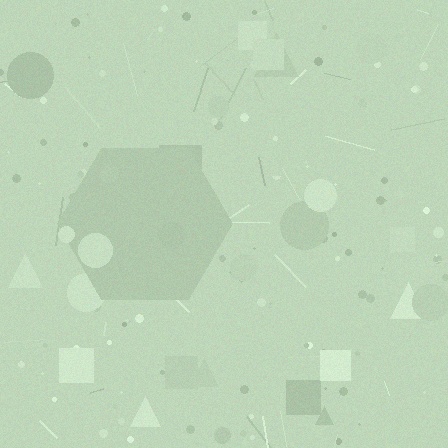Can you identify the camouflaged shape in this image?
The camouflaged shape is a hexagon.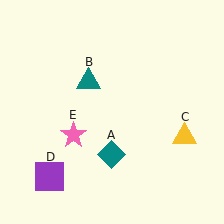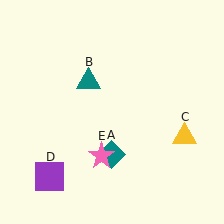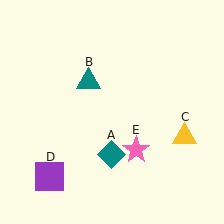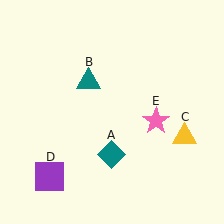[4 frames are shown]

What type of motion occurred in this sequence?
The pink star (object E) rotated counterclockwise around the center of the scene.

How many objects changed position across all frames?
1 object changed position: pink star (object E).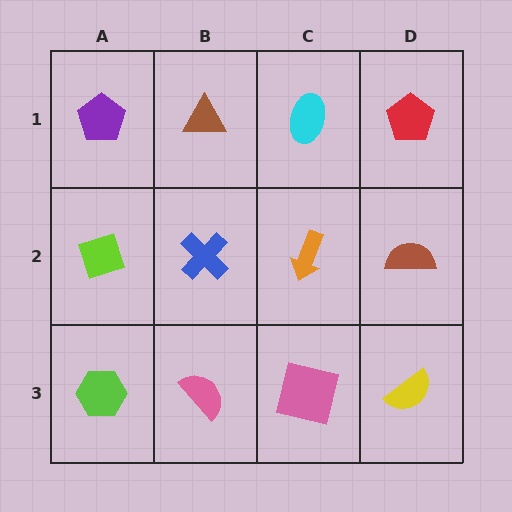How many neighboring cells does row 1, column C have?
3.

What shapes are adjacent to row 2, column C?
A cyan ellipse (row 1, column C), a pink square (row 3, column C), a blue cross (row 2, column B), a brown semicircle (row 2, column D).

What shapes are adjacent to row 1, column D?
A brown semicircle (row 2, column D), a cyan ellipse (row 1, column C).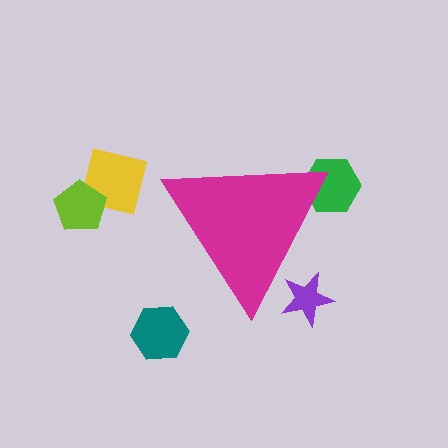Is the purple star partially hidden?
Yes, the purple star is partially hidden behind the magenta triangle.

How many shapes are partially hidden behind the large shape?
2 shapes are partially hidden.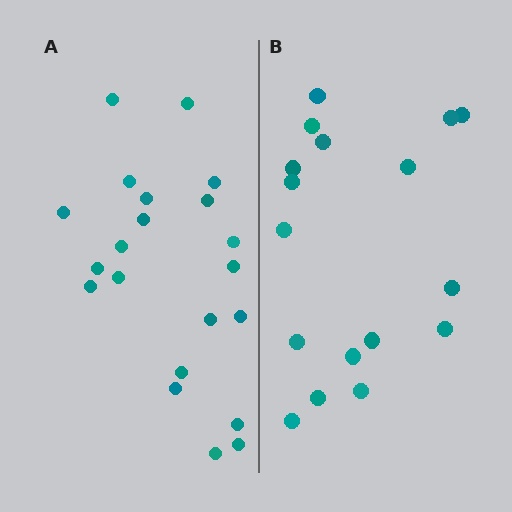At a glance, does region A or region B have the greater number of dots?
Region A (the left region) has more dots.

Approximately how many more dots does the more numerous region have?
Region A has about 4 more dots than region B.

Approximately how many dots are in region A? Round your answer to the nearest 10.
About 20 dots. (The exact count is 21, which rounds to 20.)